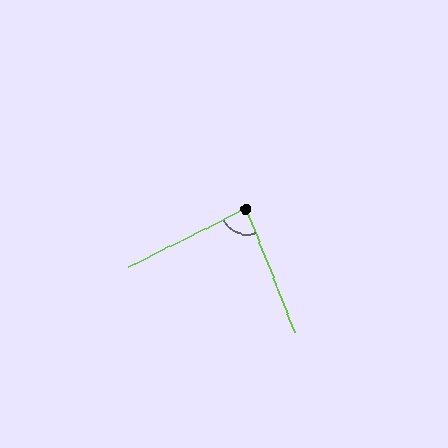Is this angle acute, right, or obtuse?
It is approximately a right angle.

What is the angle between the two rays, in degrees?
Approximately 85 degrees.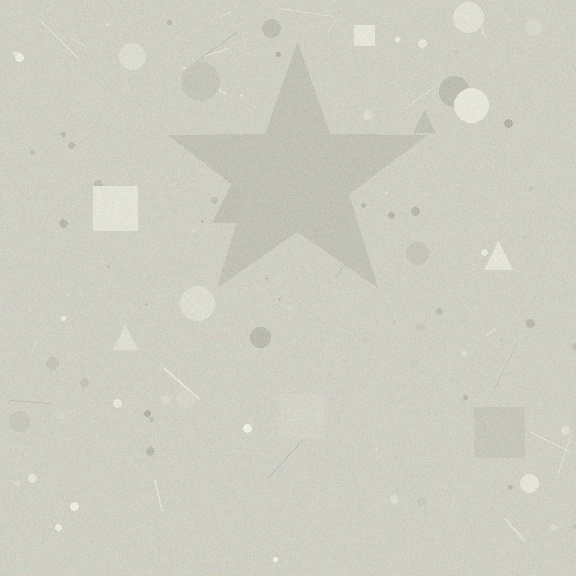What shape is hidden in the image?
A star is hidden in the image.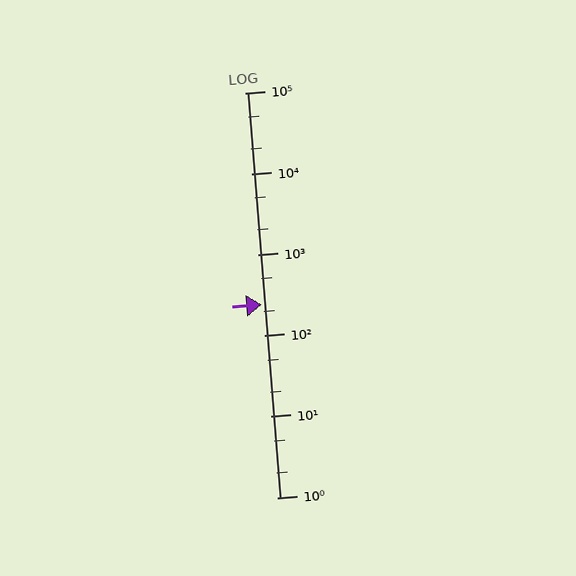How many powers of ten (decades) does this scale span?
The scale spans 5 decades, from 1 to 100000.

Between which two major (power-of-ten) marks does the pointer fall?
The pointer is between 100 and 1000.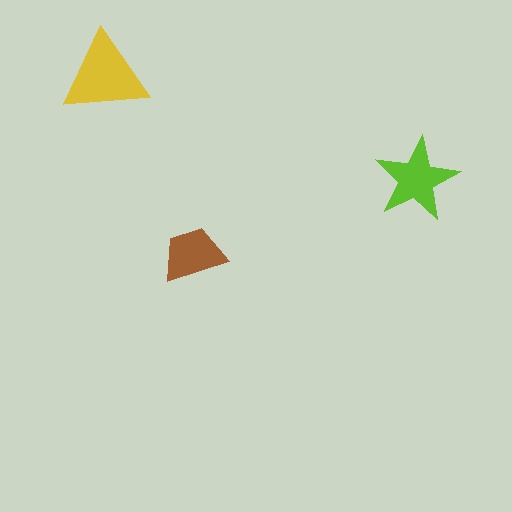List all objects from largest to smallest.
The yellow triangle, the lime star, the brown trapezoid.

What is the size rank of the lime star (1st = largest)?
2nd.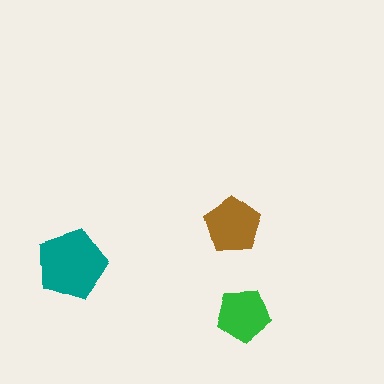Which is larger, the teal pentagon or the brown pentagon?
The teal one.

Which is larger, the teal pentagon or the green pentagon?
The teal one.